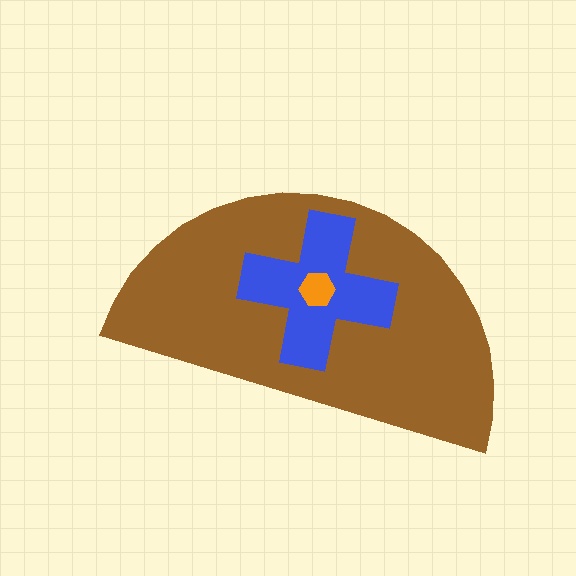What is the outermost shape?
The brown semicircle.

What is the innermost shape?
The orange hexagon.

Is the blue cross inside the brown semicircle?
Yes.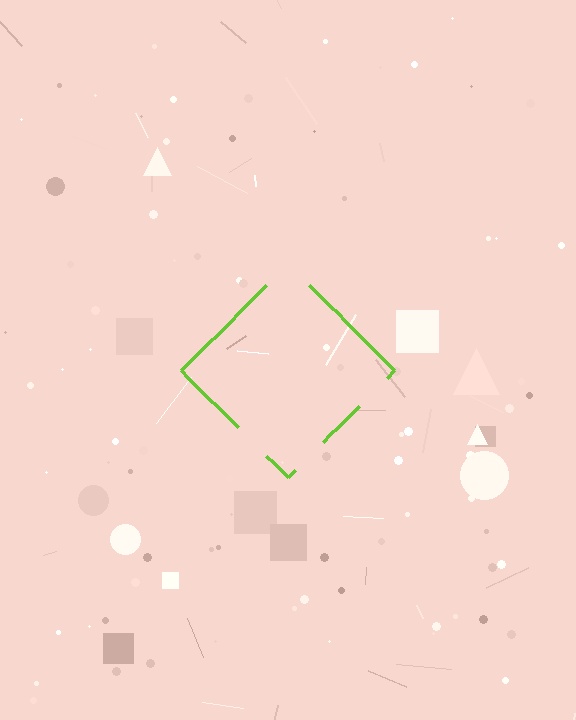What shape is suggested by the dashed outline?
The dashed outline suggests a diamond.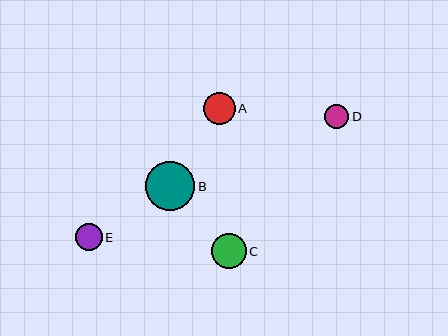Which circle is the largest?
Circle B is the largest with a size of approximately 50 pixels.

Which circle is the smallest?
Circle D is the smallest with a size of approximately 24 pixels.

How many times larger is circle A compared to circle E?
Circle A is approximately 1.2 times the size of circle E.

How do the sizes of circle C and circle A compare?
Circle C and circle A are approximately the same size.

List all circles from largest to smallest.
From largest to smallest: B, C, A, E, D.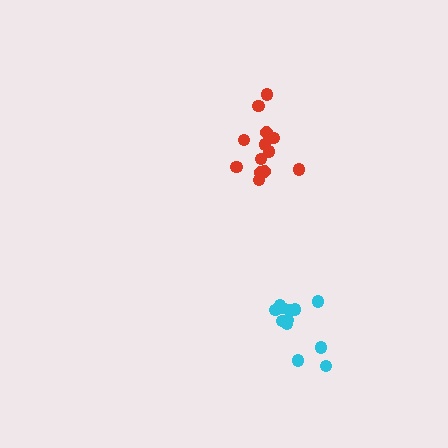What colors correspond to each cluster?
The clusters are colored: red, cyan.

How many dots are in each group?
Group 1: 13 dots, Group 2: 13 dots (26 total).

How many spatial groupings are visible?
There are 2 spatial groupings.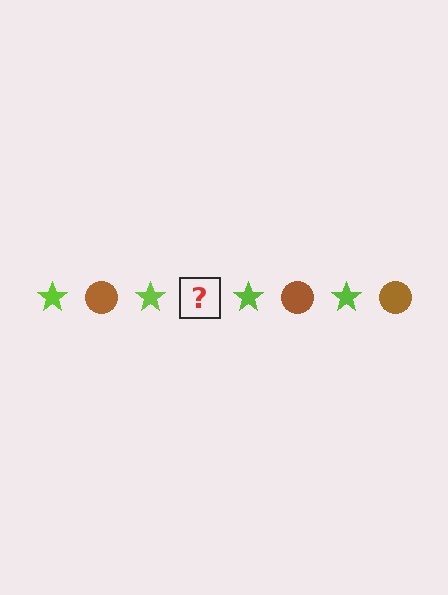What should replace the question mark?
The question mark should be replaced with a brown circle.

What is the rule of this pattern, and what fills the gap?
The rule is that the pattern alternates between lime star and brown circle. The gap should be filled with a brown circle.